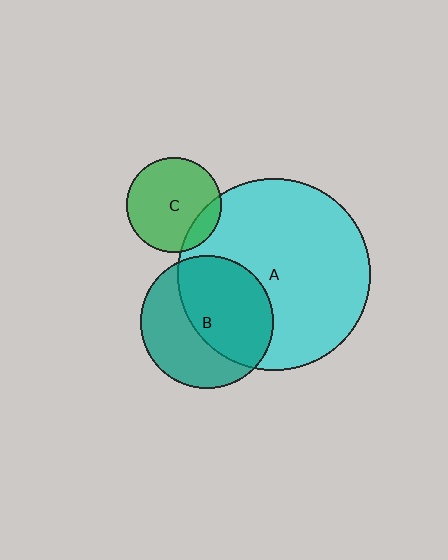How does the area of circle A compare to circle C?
Approximately 4.1 times.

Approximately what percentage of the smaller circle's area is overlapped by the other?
Approximately 15%.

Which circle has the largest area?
Circle A (cyan).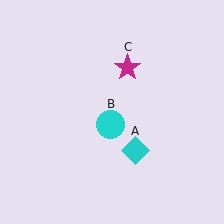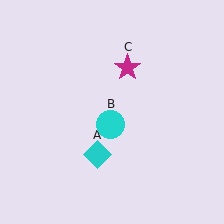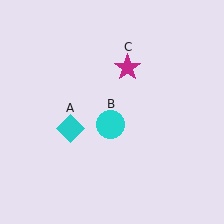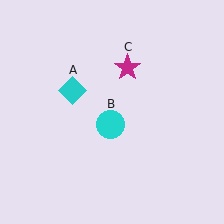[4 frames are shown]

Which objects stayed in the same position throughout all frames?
Cyan circle (object B) and magenta star (object C) remained stationary.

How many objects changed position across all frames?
1 object changed position: cyan diamond (object A).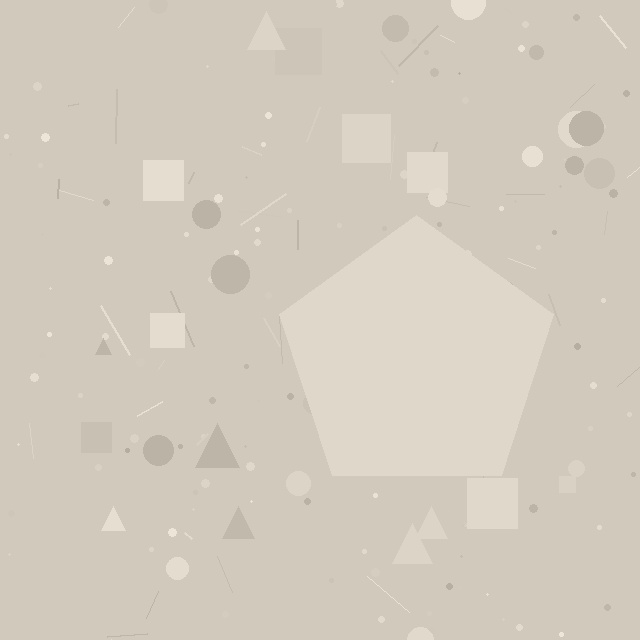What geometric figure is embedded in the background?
A pentagon is embedded in the background.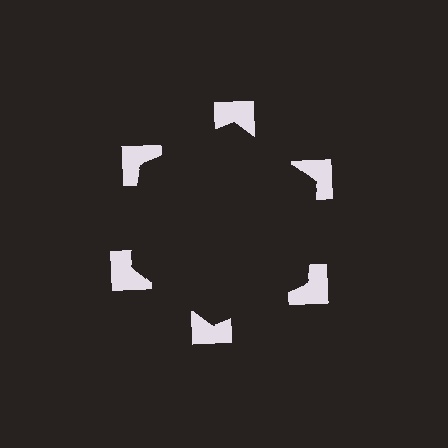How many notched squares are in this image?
There are 6 — one at each vertex of the illusory hexagon.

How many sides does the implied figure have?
6 sides.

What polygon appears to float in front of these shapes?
An illusory hexagon — its edges are inferred from the aligned wedge cuts in the notched squares, not physically drawn.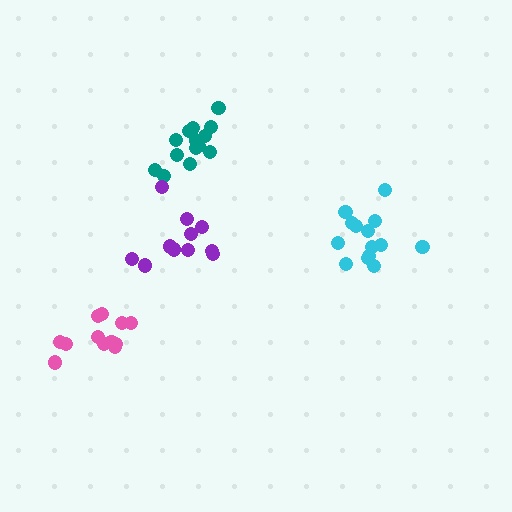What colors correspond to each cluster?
The clusters are colored: teal, pink, cyan, purple.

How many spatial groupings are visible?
There are 4 spatial groupings.